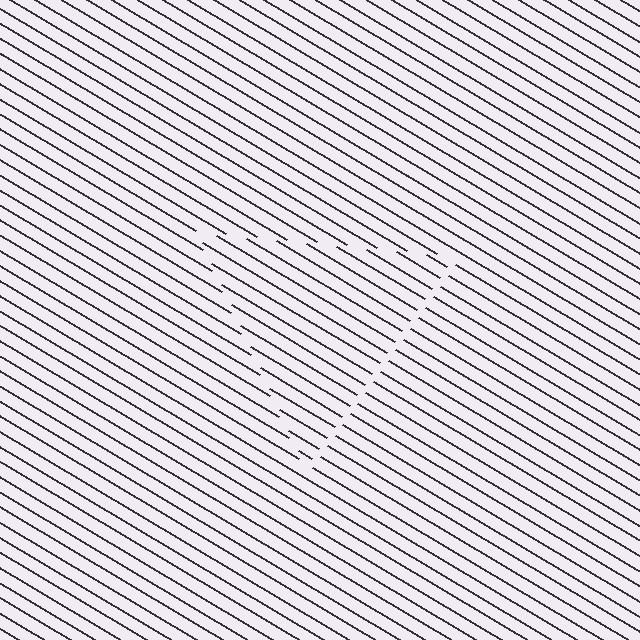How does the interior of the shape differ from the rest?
The interior of the shape contains the same grating, shifted by half a period — the contour is defined by the phase discontinuity where line-ends from the inner and outer gratings abut.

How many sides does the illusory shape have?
3 sides — the line-ends trace a triangle.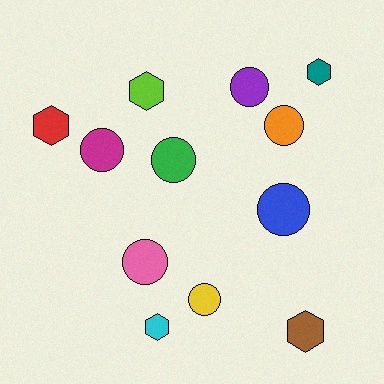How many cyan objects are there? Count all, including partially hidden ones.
There is 1 cyan object.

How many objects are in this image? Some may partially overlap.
There are 12 objects.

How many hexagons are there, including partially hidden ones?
There are 5 hexagons.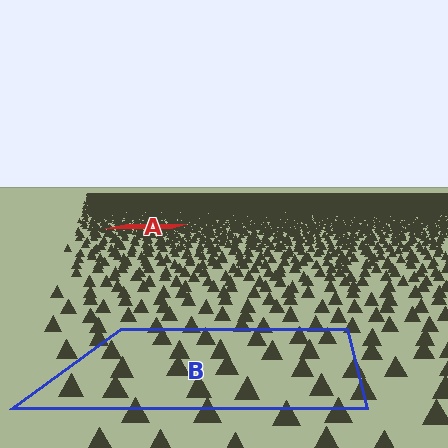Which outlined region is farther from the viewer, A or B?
Region A is farther from the viewer — the texture elements inside it appear smaller and more densely packed.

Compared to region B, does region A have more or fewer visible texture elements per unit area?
Region A has more texture elements per unit area — they are packed more densely because it is farther away.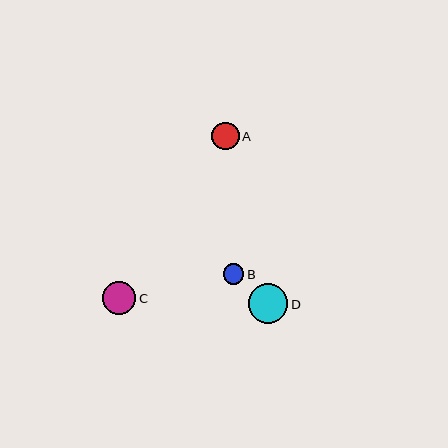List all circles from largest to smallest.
From largest to smallest: D, C, A, B.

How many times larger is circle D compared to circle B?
Circle D is approximately 1.9 times the size of circle B.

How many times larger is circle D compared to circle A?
Circle D is approximately 1.4 times the size of circle A.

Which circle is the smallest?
Circle B is the smallest with a size of approximately 21 pixels.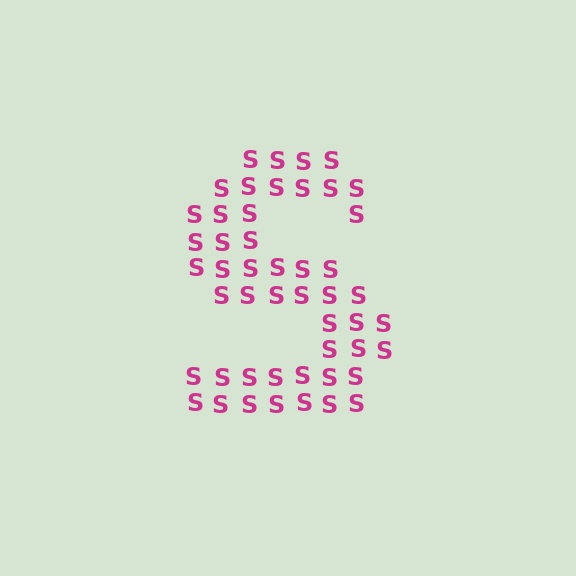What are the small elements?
The small elements are letter S's.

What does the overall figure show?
The overall figure shows the letter S.